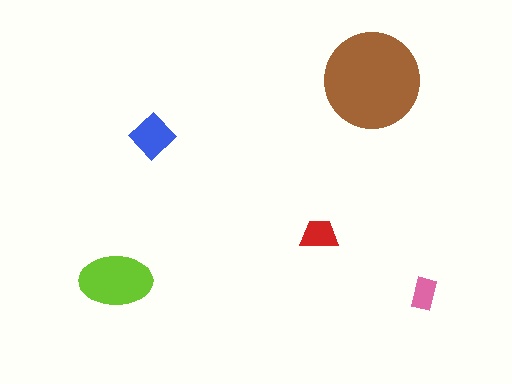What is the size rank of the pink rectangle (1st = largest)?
5th.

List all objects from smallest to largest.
The pink rectangle, the red trapezoid, the blue diamond, the lime ellipse, the brown circle.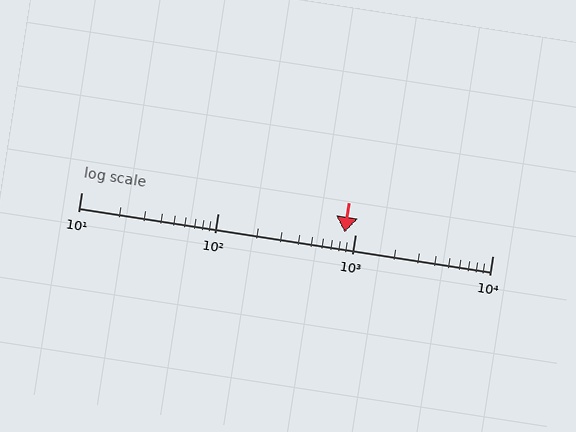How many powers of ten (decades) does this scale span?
The scale spans 3 decades, from 10 to 10000.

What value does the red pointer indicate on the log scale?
The pointer indicates approximately 830.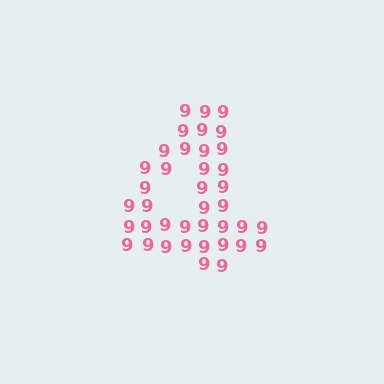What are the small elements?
The small elements are digit 9's.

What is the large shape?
The large shape is the digit 4.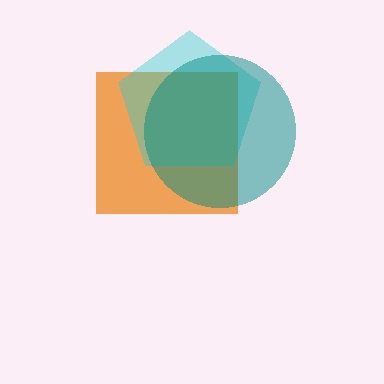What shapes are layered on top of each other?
The layered shapes are: an orange square, a cyan pentagon, a teal circle.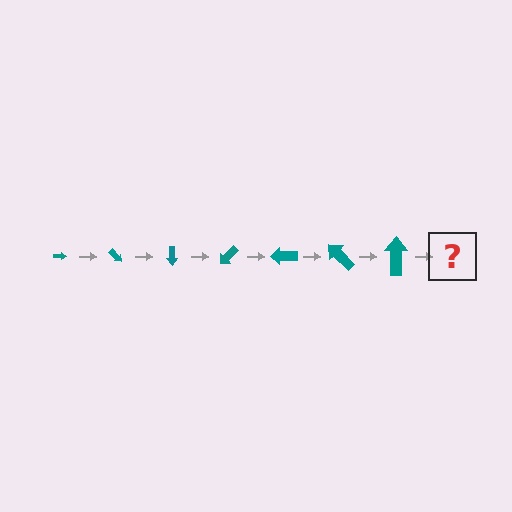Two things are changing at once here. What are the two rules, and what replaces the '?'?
The two rules are that the arrow grows larger each step and it rotates 45 degrees each step. The '?' should be an arrow, larger than the previous one and rotated 315 degrees from the start.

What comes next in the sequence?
The next element should be an arrow, larger than the previous one and rotated 315 degrees from the start.